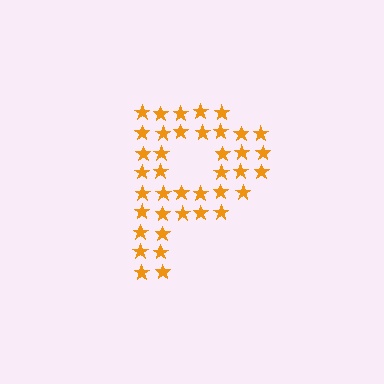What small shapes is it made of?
It is made of small stars.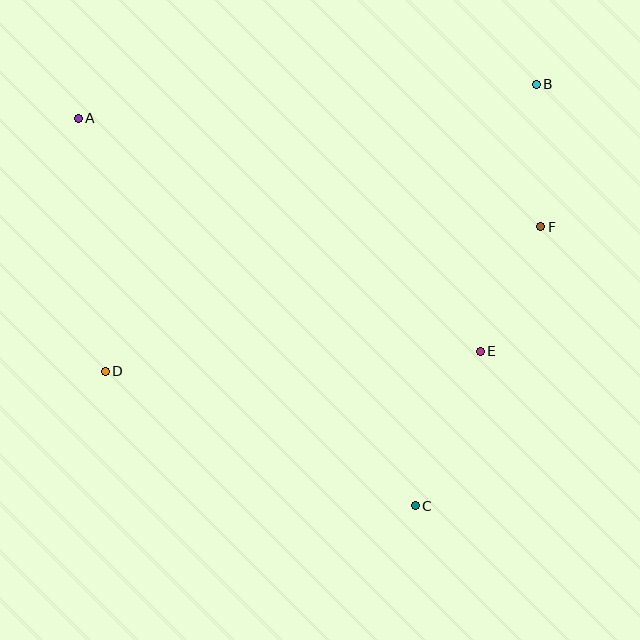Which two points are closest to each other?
Points E and F are closest to each other.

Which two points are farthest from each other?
Points B and D are farthest from each other.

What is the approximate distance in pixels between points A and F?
The distance between A and F is approximately 475 pixels.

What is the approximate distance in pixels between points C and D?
The distance between C and D is approximately 338 pixels.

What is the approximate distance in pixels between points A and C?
The distance between A and C is approximately 514 pixels.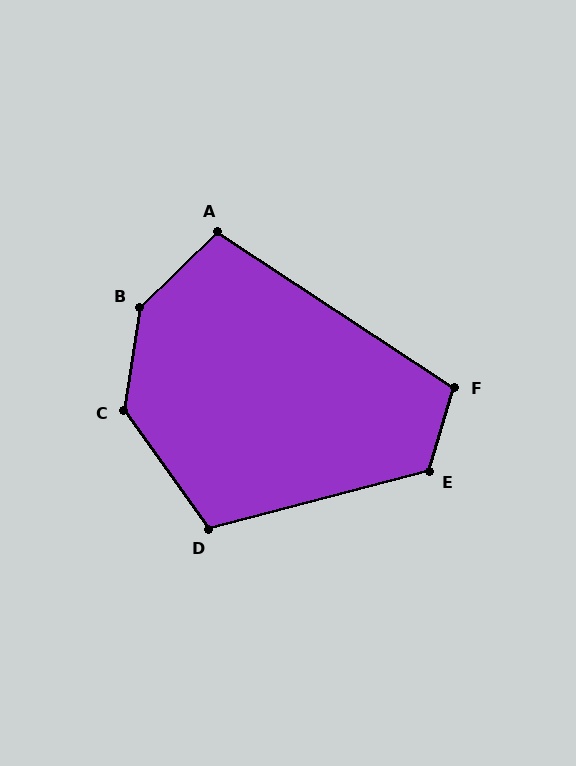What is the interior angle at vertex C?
Approximately 136 degrees (obtuse).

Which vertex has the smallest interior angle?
A, at approximately 103 degrees.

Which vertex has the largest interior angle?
B, at approximately 143 degrees.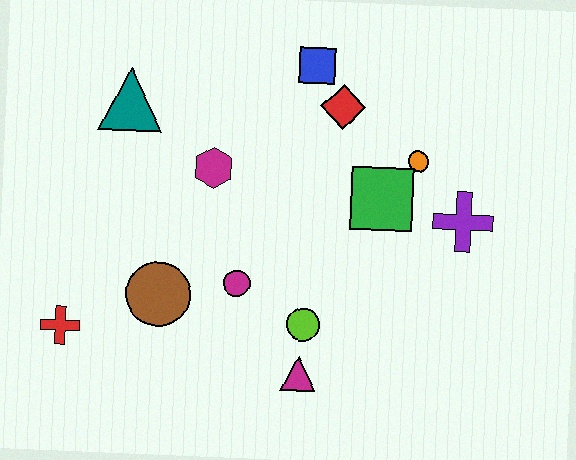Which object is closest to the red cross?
The brown circle is closest to the red cross.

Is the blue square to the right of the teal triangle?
Yes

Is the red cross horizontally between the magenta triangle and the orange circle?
No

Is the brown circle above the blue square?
No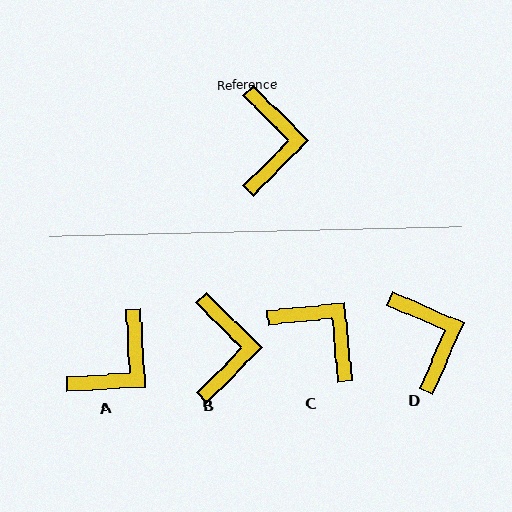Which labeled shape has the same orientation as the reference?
B.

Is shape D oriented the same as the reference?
No, it is off by about 21 degrees.